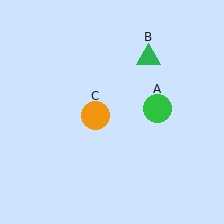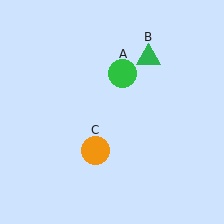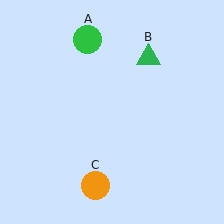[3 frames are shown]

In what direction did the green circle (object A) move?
The green circle (object A) moved up and to the left.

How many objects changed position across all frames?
2 objects changed position: green circle (object A), orange circle (object C).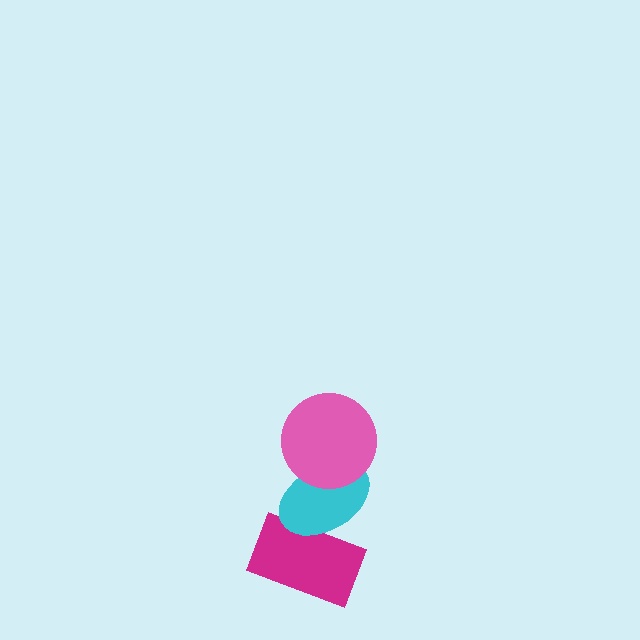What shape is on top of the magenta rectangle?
The cyan ellipse is on top of the magenta rectangle.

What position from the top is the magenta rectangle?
The magenta rectangle is 3rd from the top.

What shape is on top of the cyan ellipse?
The pink circle is on top of the cyan ellipse.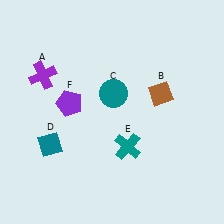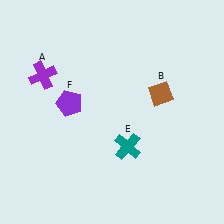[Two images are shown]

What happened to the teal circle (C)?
The teal circle (C) was removed in Image 2. It was in the top-right area of Image 1.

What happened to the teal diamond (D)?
The teal diamond (D) was removed in Image 2. It was in the bottom-left area of Image 1.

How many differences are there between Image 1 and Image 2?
There are 2 differences between the two images.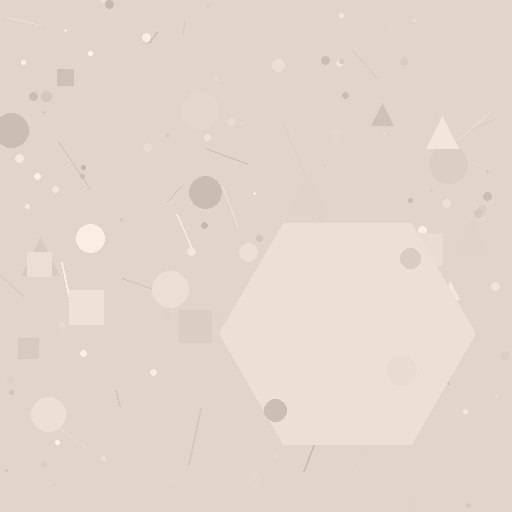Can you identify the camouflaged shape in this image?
The camouflaged shape is a hexagon.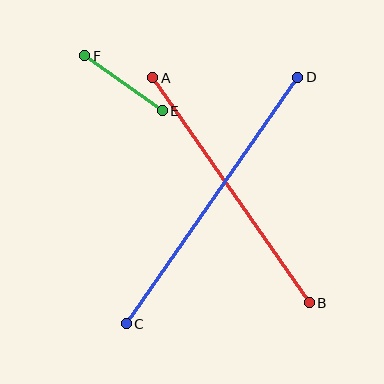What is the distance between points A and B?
The distance is approximately 274 pixels.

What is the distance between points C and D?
The distance is approximately 300 pixels.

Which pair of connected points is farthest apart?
Points C and D are farthest apart.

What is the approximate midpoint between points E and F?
The midpoint is at approximately (123, 83) pixels.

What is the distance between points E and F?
The distance is approximately 95 pixels.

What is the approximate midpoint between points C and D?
The midpoint is at approximately (212, 201) pixels.